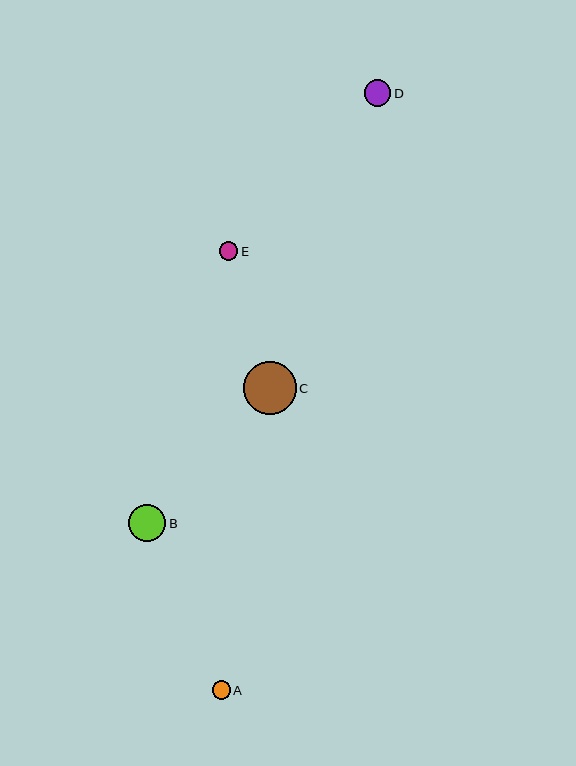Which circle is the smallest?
Circle E is the smallest with a size of approximately 18 pixels.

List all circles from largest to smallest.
From largest to smallest: C, B, D, A, E.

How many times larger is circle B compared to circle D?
Circle B is approximately 1.4 times the size of circle D.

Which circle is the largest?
Circle C is the largest with a size of approximately 53 pixels.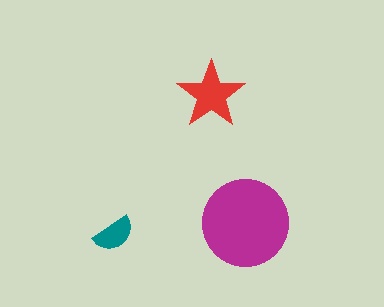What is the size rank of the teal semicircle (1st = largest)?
3rd.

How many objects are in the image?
There are 3 objects in the image.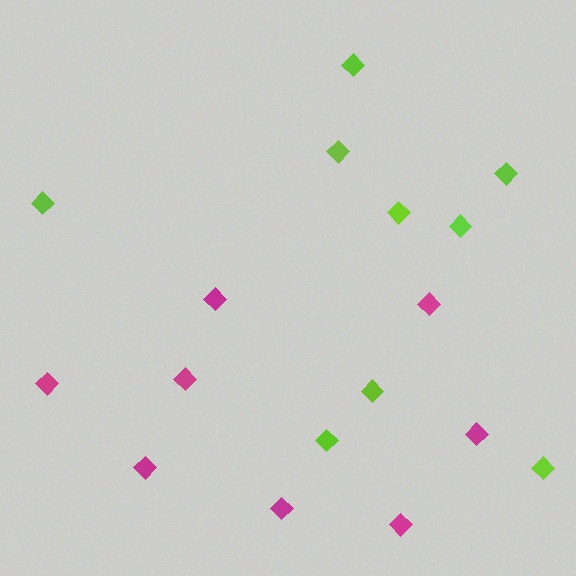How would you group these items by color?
There are 2 groups: one group of magenta diamonds (8) and one group of lime diamonds (9).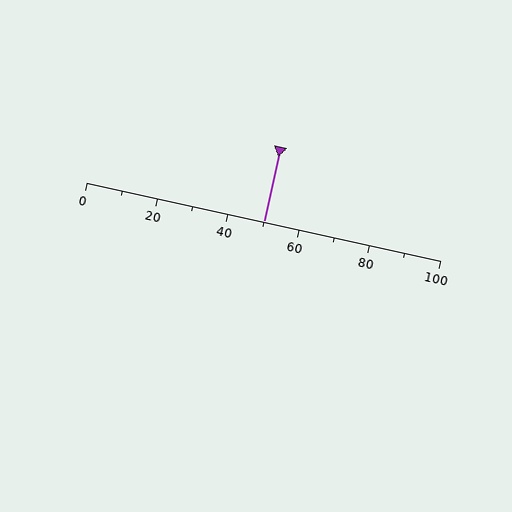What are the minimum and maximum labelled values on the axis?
The axis runs from 0 to 100.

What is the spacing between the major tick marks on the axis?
The major ticks are spaced 20 apart.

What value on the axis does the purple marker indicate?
The marker indicates approximately 50.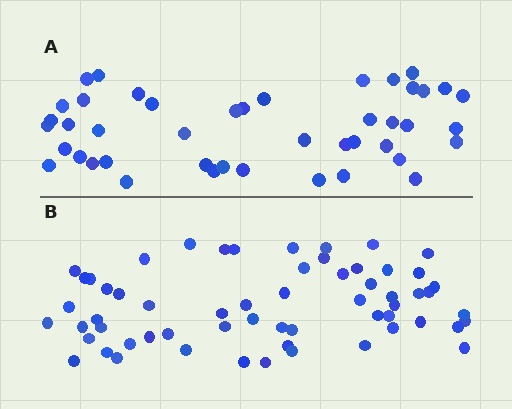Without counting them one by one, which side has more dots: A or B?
Region B (the bottom region) has more dots.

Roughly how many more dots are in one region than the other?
Region B has approximately 15 more dots than region A.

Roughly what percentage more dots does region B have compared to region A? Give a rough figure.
About 35% more.